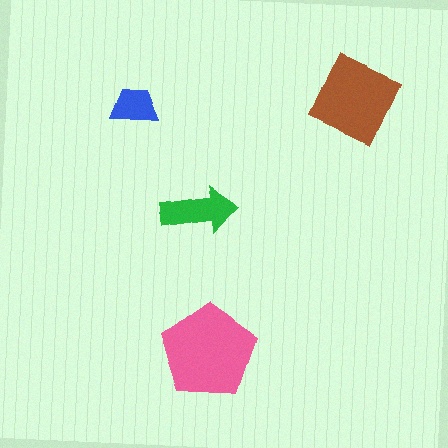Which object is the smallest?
The blue trapezoid.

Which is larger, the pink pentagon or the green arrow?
The pink pentagon.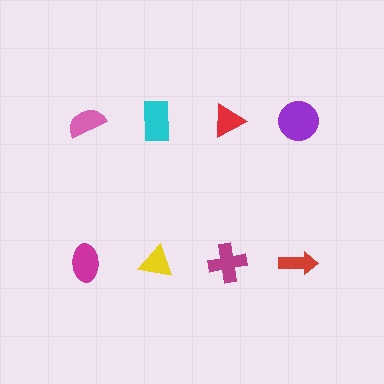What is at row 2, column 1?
A magenta ellipse.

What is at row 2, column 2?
A yellow triangle.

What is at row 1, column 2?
A cyan rectangle.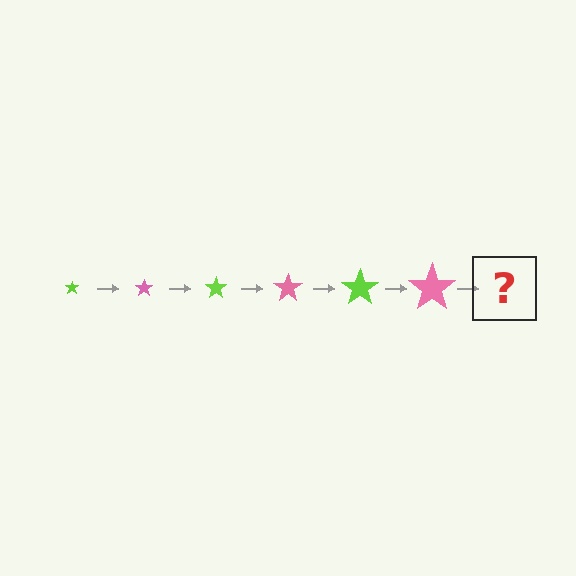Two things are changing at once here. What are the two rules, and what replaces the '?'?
The two rules are that the star grows larger each step and the color cycles through lime and pink. The '?' should be a lime star, larger than the previous one.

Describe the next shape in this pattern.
It should be a lime star, larger than the previous one.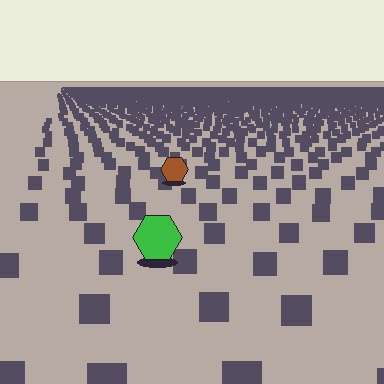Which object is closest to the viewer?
The green hexagon is closest. The texture marks near it are larger and more spread out.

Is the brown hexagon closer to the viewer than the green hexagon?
No. The green hexagon is closer — you can tell from the texture gradient: the ground texture is coarser near it.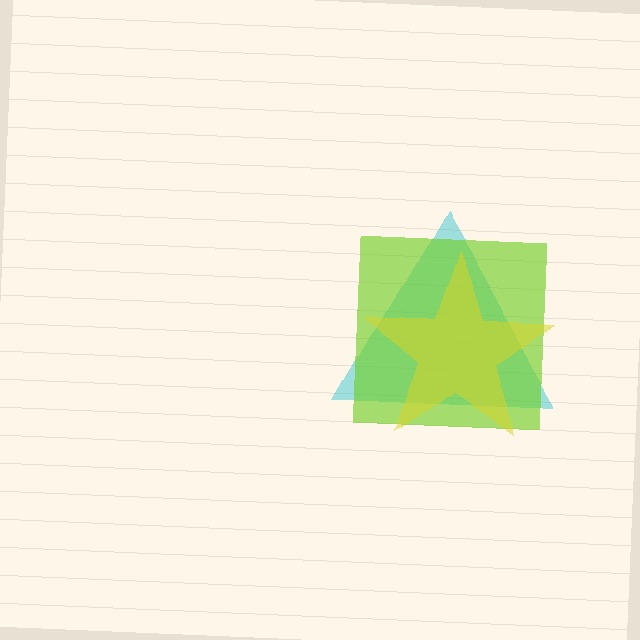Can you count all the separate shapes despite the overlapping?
Yes, there are 3 separate shapes.